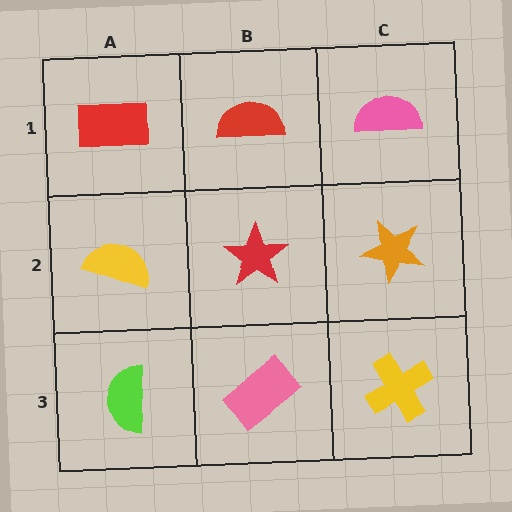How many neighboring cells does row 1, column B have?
3.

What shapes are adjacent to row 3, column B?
A red star (row 2, column B), a lime semicircle (row 3, column A), a yellow cross (row 3, column C).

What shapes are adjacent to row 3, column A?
A yellow semicircle (row 2, column A), a pink rectangle (row 3, column B).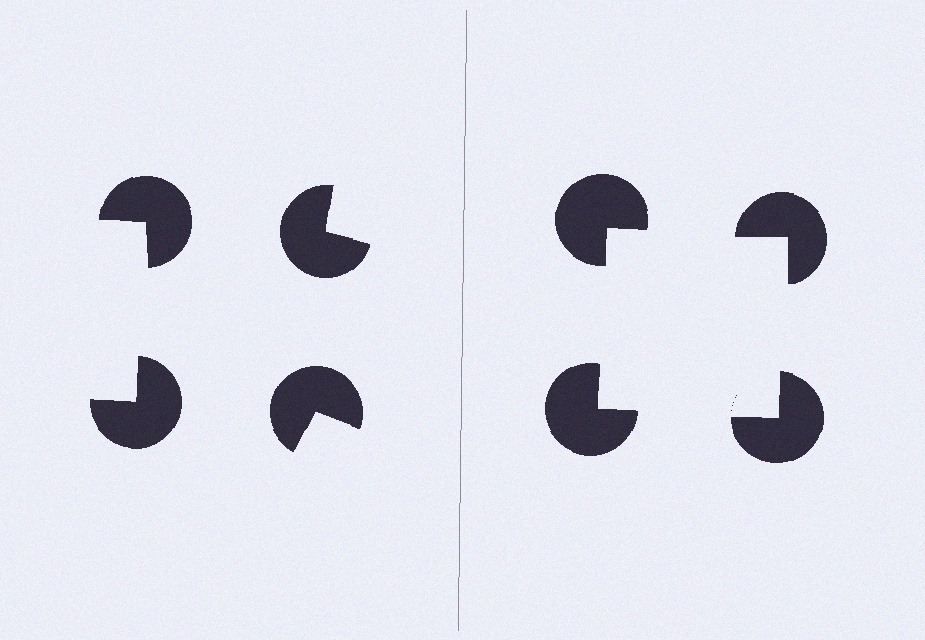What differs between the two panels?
The pac-man discs are positioned identically on both sides; only the wedge orientations differ. On the right they align to a square; on the left they are misaligned.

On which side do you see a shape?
An illusory square appears on the right side. On the left side the wedge cuts are rotated, so no coherent shape forms.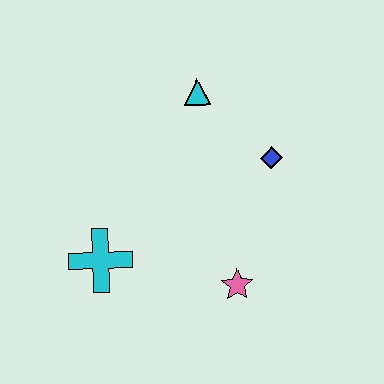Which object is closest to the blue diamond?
The cyan triangle is closest to the blue diamond.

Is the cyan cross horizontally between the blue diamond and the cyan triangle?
No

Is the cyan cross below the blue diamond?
Yes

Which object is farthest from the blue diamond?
The cyan cross is farthest from the blue diamond.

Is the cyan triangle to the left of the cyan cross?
No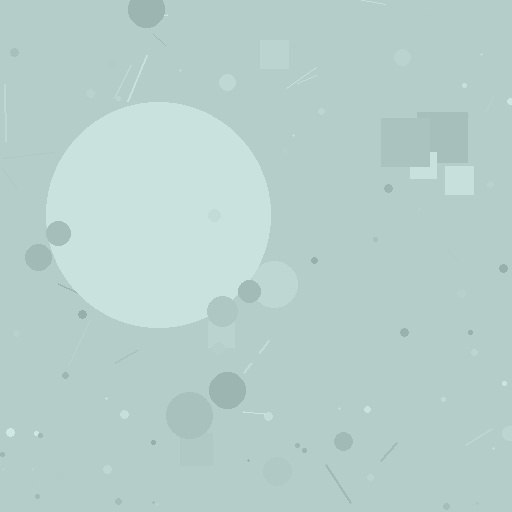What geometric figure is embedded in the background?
A circle is embedded in the background.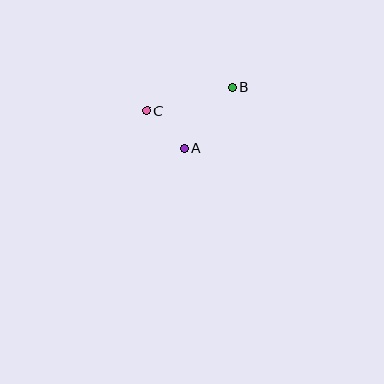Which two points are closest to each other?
Points A and C are closest to each other.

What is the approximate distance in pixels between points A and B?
The distance between A and B is approximately 78 pixels.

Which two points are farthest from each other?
Points B and C are farthest from each other.